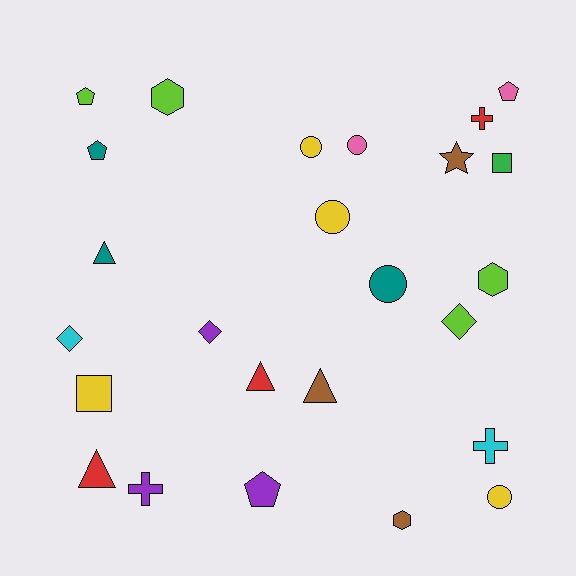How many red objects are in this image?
There are 3 red objects.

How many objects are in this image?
There are 25 objects.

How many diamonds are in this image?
There are 3 diamonds.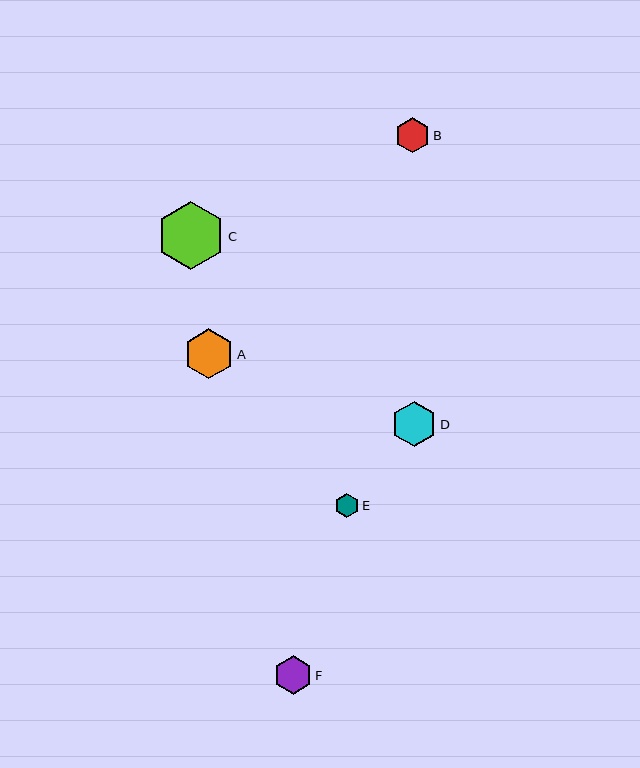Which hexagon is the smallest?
Hexagon E is the smallest with a size of approximately 24 pixels.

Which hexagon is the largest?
Hexagon C is the largest with a size of approximately 68 pixels.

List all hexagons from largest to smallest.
From largest to smallest: C, A, D, F, B, E.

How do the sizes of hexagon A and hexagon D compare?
Hexagon A and hexagon D are approximately the same size.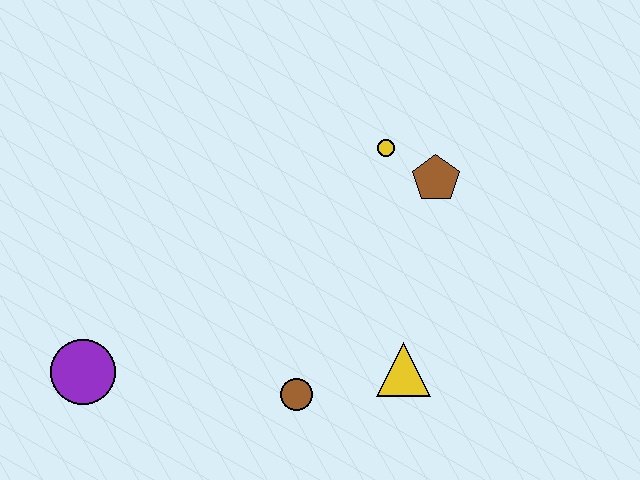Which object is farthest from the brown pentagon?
The purple circle is farthest from the brown pentagon.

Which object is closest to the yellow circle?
The brown pentagon is closest to the yellow circle.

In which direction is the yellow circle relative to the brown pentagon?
The yellow circle is to the left of the brown pentagon.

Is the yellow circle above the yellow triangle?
Yes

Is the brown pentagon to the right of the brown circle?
Yes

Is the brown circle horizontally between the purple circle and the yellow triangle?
Yes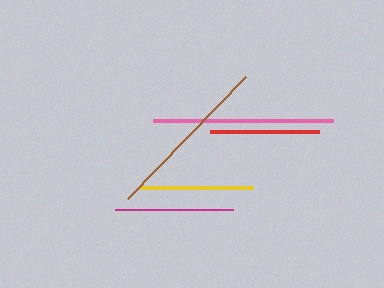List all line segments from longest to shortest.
From longest to shortest: pink, brown, magenta, yellow, red.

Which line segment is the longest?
The pink line is the longest at approximately 180 pixels.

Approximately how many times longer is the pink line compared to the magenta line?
The pink line is approximately 1.5 times the length of the magenta line.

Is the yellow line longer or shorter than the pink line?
The pink line is longer than the yellow line.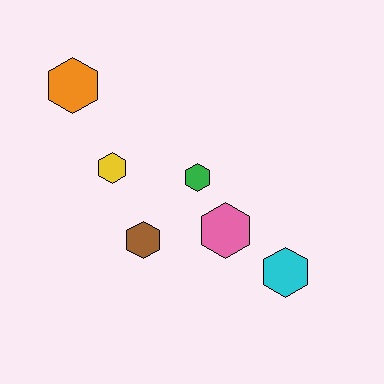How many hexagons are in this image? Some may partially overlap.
There are 6 hexagons.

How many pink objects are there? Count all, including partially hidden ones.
There is 1 pink object.